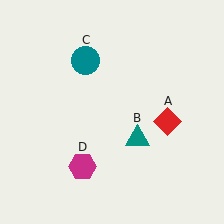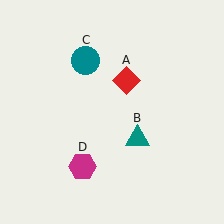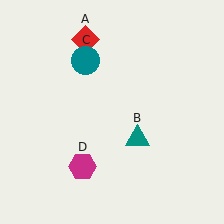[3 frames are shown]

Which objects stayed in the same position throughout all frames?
Teal triangle (object B) and teal circle (object C) and magenta hexagon (object D) remained stationary.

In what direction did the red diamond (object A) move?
The red diamond (object A) moved up and to the left.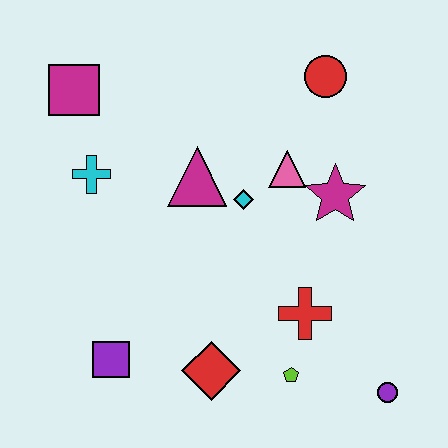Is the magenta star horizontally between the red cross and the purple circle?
Yes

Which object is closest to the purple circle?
The lime pentagon is closest to the purple circle.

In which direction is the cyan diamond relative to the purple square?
The cyan diamond is above the purple square.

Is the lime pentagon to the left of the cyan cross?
No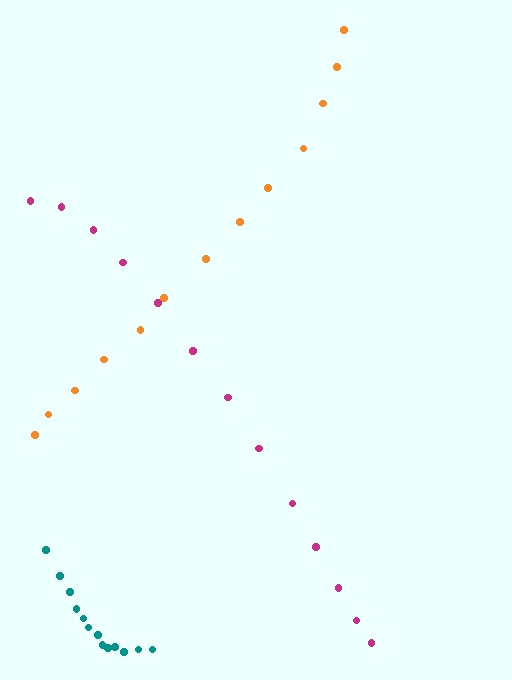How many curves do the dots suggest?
There are 3 distinct paths.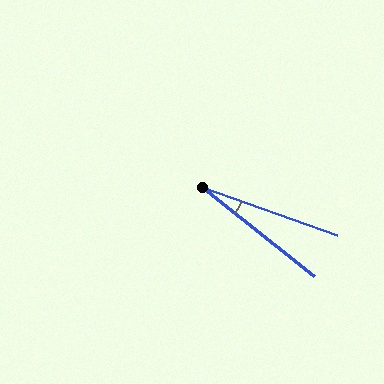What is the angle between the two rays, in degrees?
Approximately 19 degrees.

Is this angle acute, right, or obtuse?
It is acute.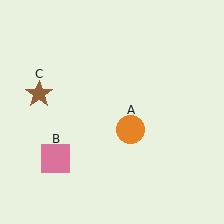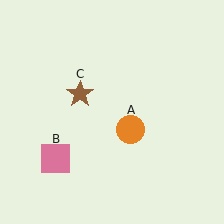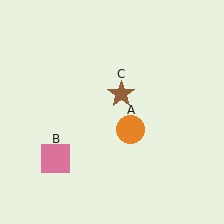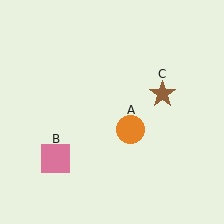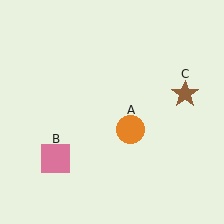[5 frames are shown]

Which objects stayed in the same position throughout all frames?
Orange circle (object A) and pink square (object B) remained stationary.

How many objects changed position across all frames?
1 object changed position: brown star (object C).